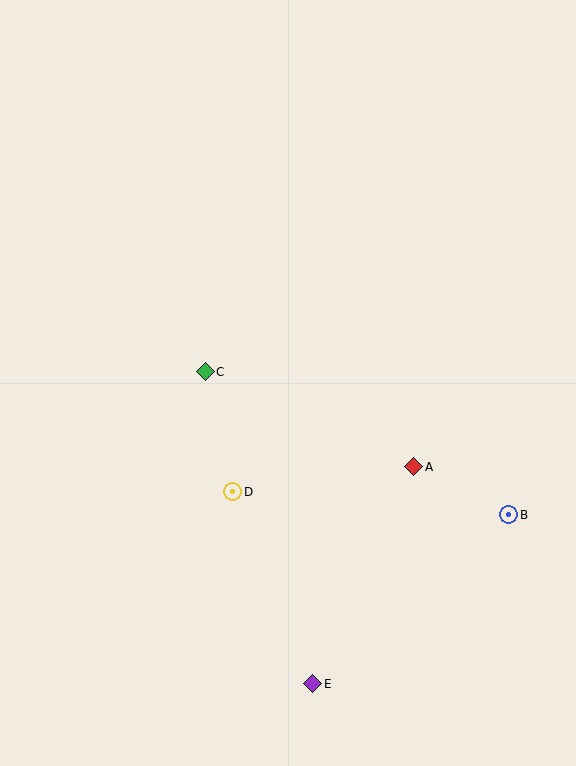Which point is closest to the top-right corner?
Point A is closest to the top-right corner.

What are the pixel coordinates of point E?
Point E is at (313, 684).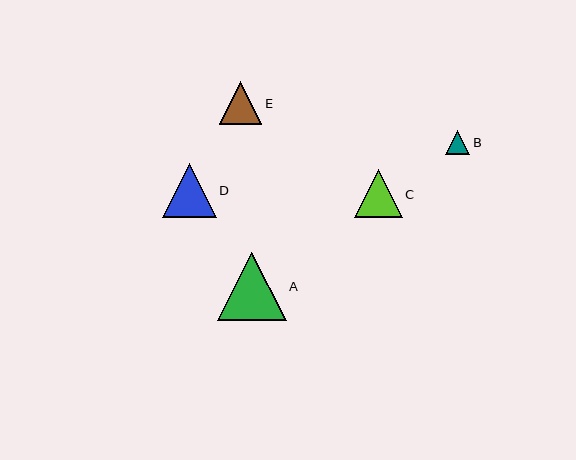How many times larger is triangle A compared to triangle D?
Triangle A is approximately 1.3 times the size of triangle D.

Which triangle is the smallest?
Triangle B is the smallest with a size of approximately 24 pixels.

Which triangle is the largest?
Triangle A is the largest with a size of approximately 69 pixels.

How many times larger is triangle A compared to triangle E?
Triangle A is approximately 1.6 times the size of triangle E.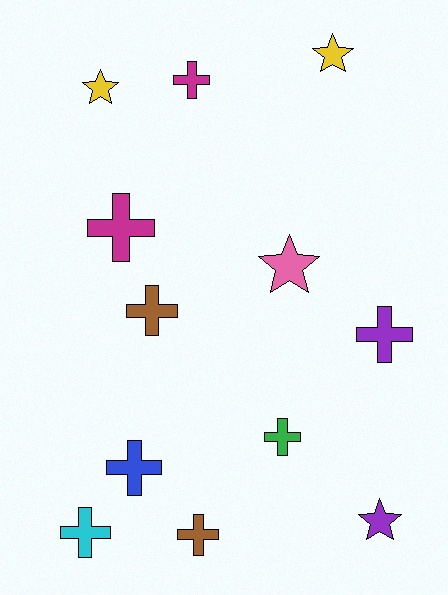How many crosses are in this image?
There are 8 crosses.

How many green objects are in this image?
There is 1 green object.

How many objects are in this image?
There are 12 objects.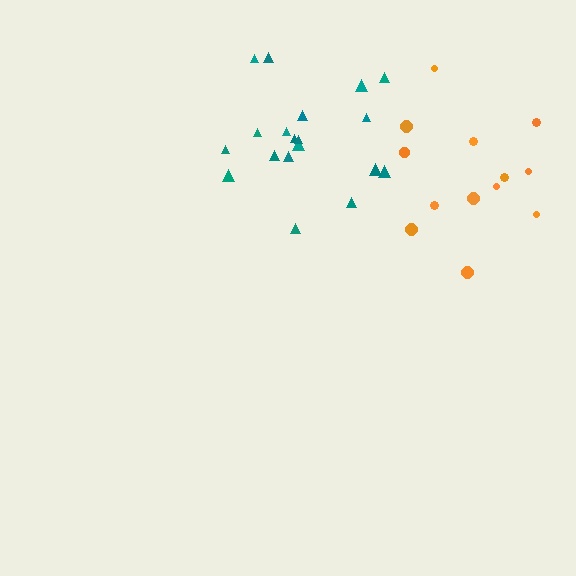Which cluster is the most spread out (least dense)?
Orange.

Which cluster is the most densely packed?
Teal.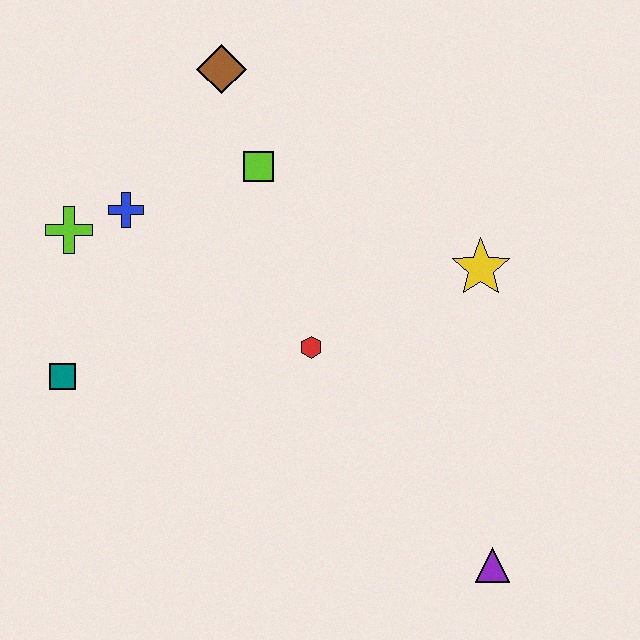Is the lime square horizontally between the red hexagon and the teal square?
Yes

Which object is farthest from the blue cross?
The purple triangle is farthest from the blue cross.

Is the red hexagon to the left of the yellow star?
Yes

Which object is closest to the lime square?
The brown diamond is closest to the lime square.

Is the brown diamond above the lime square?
Yes